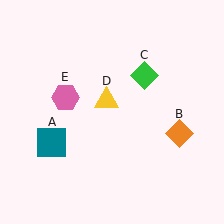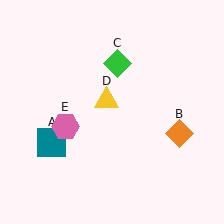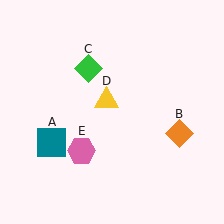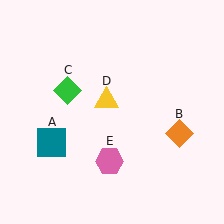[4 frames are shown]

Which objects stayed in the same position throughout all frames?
Teal square (object A) and orange diamond (object B) and yellow triangle (object D) remained stationary.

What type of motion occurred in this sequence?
The green diamond (object C), pink hexagon (object E) rotated counterclockwise around the center of the scene.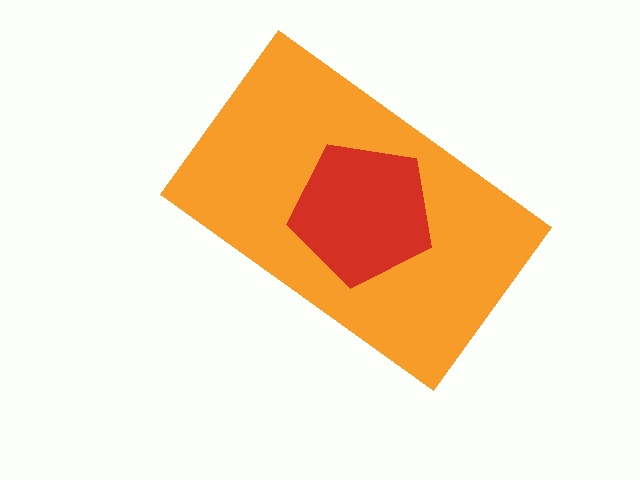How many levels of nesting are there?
2.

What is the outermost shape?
The orange rectangle.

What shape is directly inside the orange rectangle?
The red pentagon.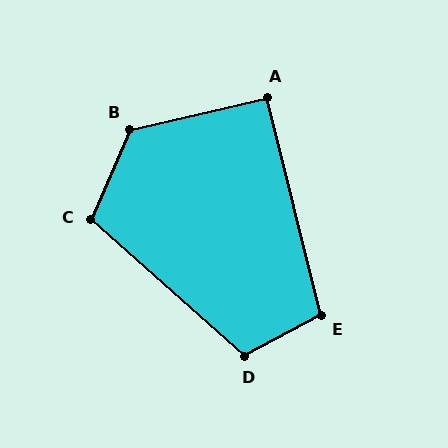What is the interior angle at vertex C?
Approximately 108 degrees (obtuse).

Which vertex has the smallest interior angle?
A, at approximately 91 degrees.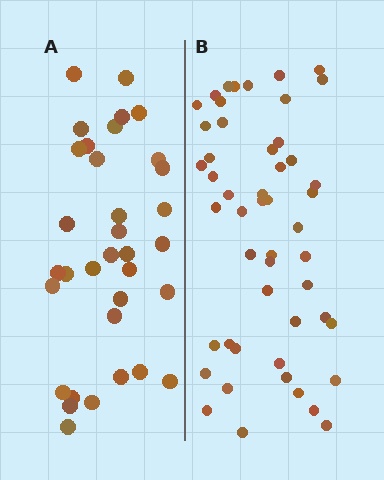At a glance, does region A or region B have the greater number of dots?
Region B (the right region) has more dots.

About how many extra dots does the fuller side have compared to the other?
Region B has approximately 15 more dots than region A.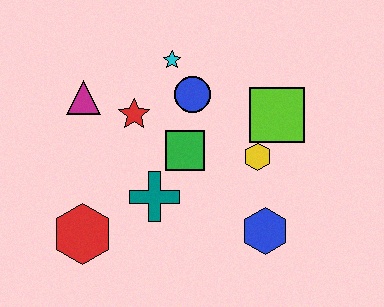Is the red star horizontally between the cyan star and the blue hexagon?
No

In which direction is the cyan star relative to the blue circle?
The cyan star is above the blue circle.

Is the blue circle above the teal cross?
Yes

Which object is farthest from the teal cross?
The lime square is farthest from the teal cross.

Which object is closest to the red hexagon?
The teal cross is closest to the red hexagon.